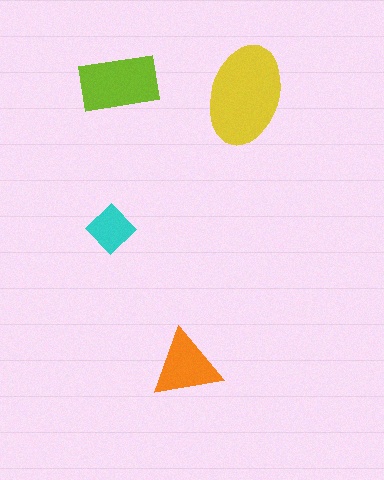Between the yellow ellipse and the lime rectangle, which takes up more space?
The yellow ellipse.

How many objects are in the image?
There are 4 objects in the image.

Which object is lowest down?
The orange triangle is bottommost.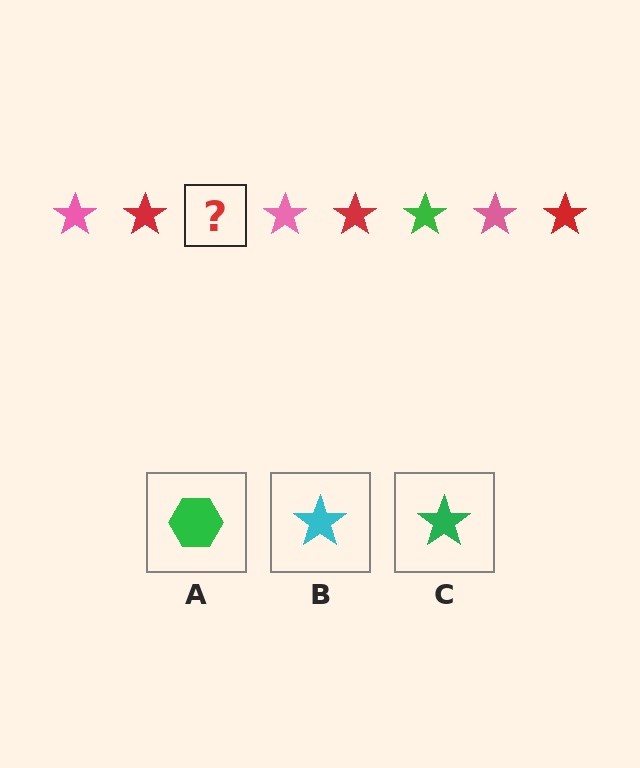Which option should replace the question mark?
Option C.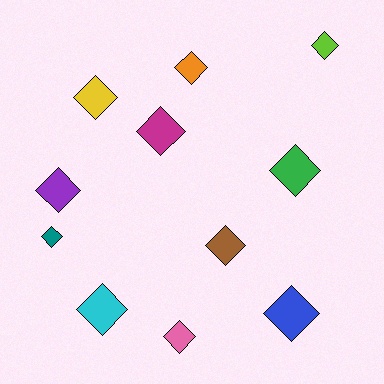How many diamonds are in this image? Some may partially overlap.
There are 11 diamonds.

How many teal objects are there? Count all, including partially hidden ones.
There is 1 teal object.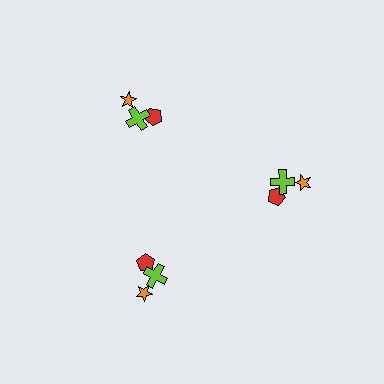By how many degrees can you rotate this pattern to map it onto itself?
The pattern maps onto itself every 120 degrees of rotation.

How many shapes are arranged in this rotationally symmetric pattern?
There are 9 shapes, arranged in 3 groups of 3.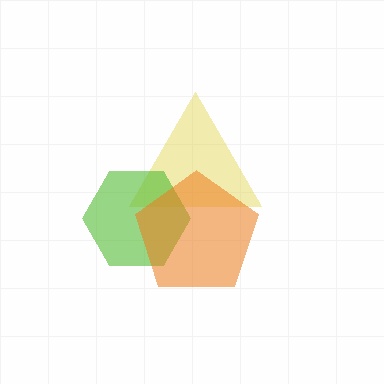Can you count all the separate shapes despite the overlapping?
Yes, there are 3 separate shapes.